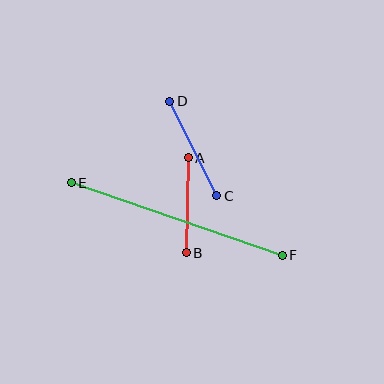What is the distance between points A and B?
The distance is approximately 95 pixels.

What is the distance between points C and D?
The distance is approximately 106 pixels.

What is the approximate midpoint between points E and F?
The midpoint is at approximately (177, 219) pixels.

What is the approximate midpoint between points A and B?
The midpoint is at approximately (187, 205) pixels.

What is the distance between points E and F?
The distance is approximately 223 pixels.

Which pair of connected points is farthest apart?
Points E and F are farthest apart.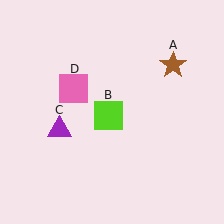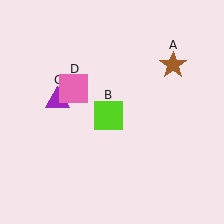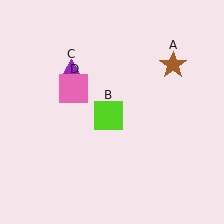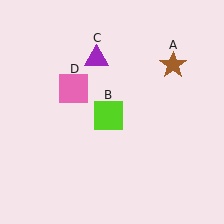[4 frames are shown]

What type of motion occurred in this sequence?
The purple triangle (object C) rotated clockwise around the center of the scene.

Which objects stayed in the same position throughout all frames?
Brown star (object A) and lime square (object B) and pink square (object D) remained stationary.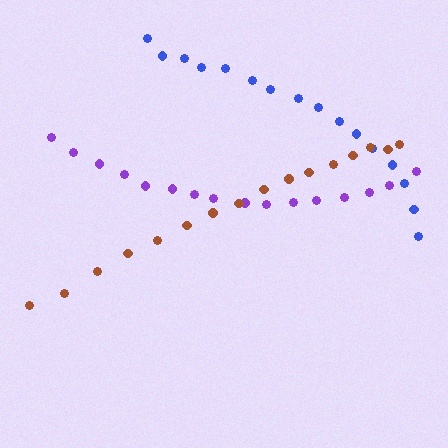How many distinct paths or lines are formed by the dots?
There are 3 distinct paths.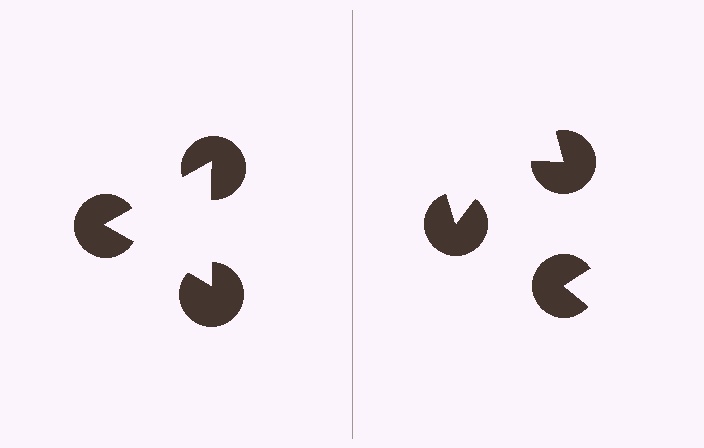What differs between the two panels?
The pac-man discs are positioned identically on both sides; only the wedge orientations differ. On the left they align to a triangle; on the right they are misaligned.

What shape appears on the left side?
An illusory triangle.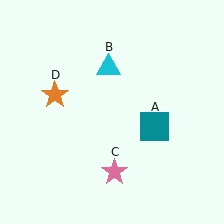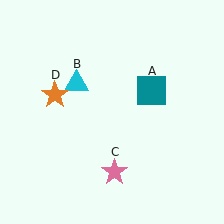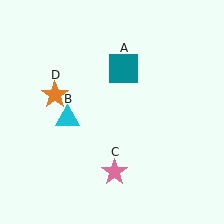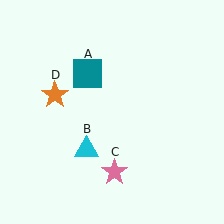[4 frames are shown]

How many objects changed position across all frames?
2 objects changed position: teal square (object A), cyan triangle (object B).